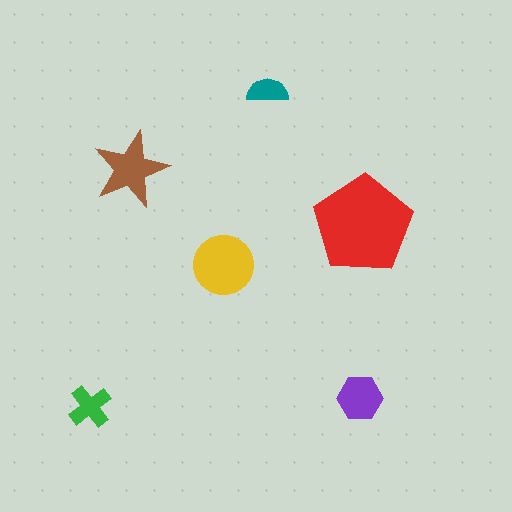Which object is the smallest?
The teal semicircle.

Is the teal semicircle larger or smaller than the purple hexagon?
Smaller.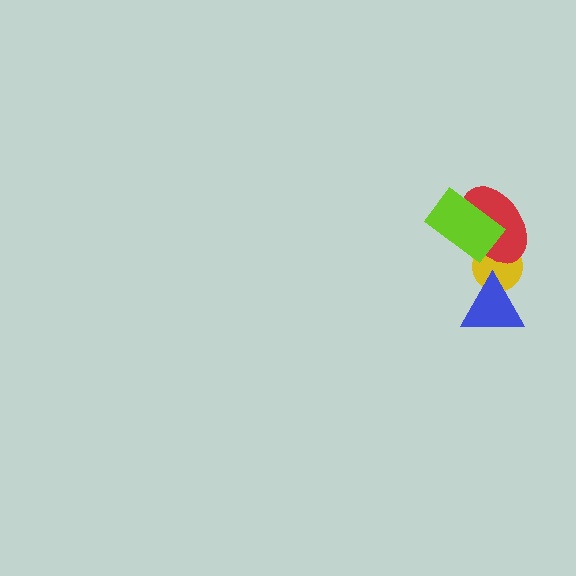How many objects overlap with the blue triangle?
1 object overlaps with the blue triangle.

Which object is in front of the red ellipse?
The lime rectangle is in front of the red ellipse.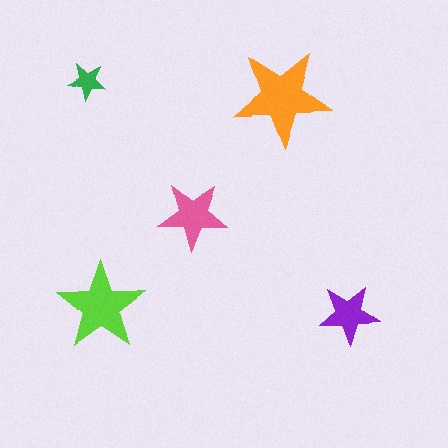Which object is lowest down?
The purple star is bottommost.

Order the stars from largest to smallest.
the orange one, the lime one, the pink one, the purple one, the green one.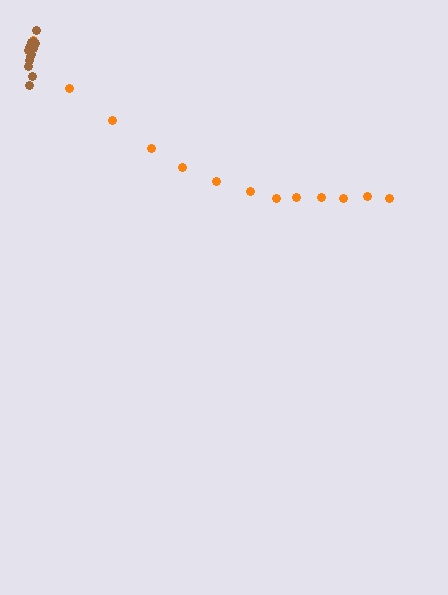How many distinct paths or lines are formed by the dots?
There are 2 distinct paths.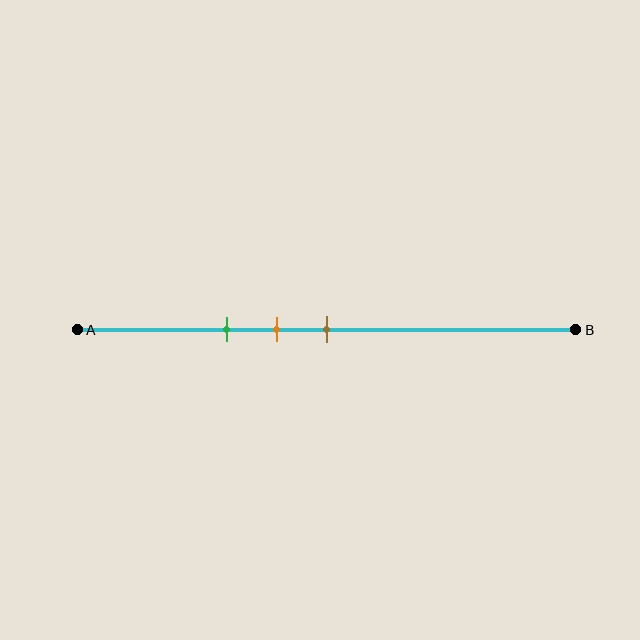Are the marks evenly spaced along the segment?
Yes, the marks are approximately evenly spaced.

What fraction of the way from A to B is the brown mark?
The brown mark is approximately 50% (0.5) of the way from A to B.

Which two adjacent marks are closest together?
The orange and brown marks are the closest adjacent pair.